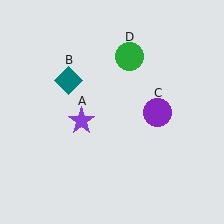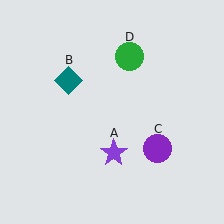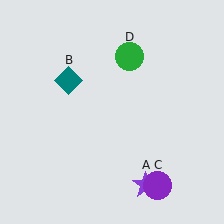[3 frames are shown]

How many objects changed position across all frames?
2 objects changed position: purple star (object A), purple circle (object C).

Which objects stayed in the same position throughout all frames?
Teal diamond (object B) and green circle (object D) remained stationary.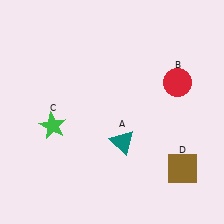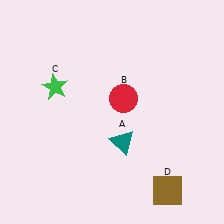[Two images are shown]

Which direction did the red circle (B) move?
The red circle (B) moved left.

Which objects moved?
The objects that moved are: the red circle (B), the green star (C), the brown square (D).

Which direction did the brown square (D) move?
The brown square (D) moved down.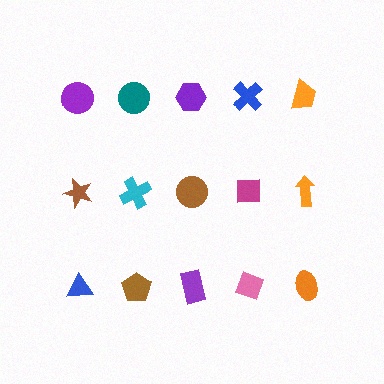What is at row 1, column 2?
A teal circle.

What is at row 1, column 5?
An orange trapezoid.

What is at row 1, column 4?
A blue cross.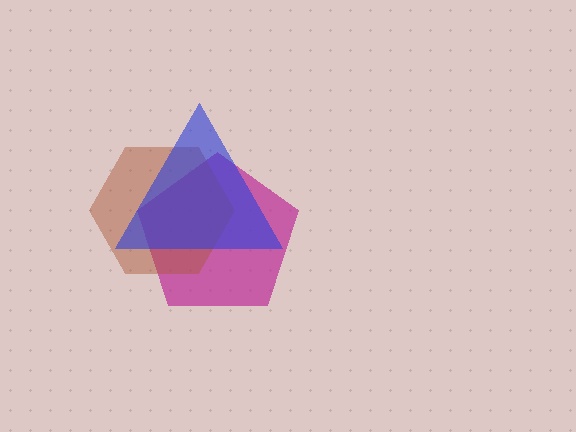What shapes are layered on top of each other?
The layered shapes are: a magenta pentagon, a brown hexagon, a blue triangle.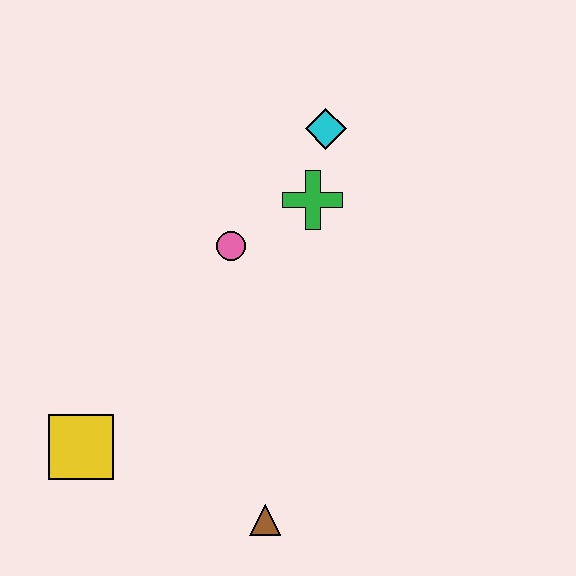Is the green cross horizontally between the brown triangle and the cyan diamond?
Yes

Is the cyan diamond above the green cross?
Yes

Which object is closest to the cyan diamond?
The green cross is closest to the cyan diamond.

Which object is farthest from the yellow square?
The cyan diamond is farthest from the yellow square.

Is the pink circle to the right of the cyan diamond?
No